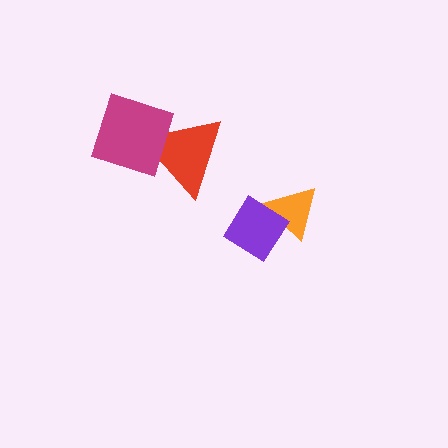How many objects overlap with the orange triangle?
1 object overlaps with the orange triangle.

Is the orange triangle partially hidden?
Yes, it is partially covered by another shape.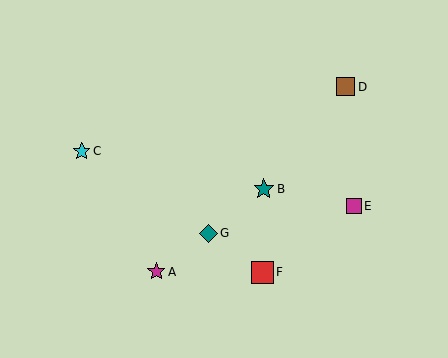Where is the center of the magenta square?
The center of the magenta square is at (354, 206).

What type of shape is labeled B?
Shape B is a teal star.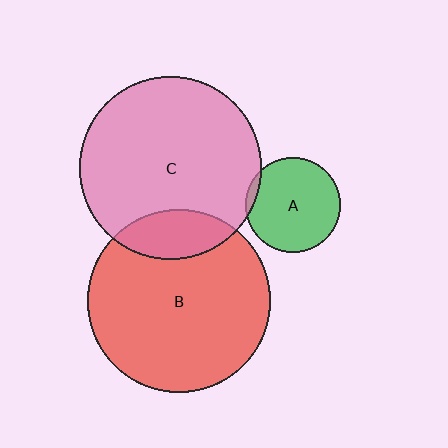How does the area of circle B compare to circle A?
Approximately 3.7 times.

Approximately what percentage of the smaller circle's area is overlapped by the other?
Approximately 15%.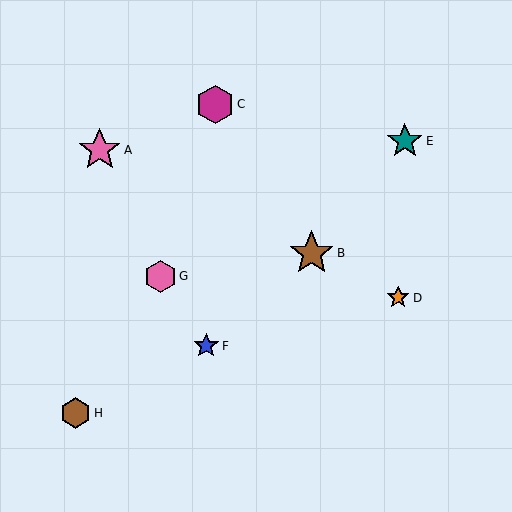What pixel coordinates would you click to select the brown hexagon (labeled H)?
Click at (76, 413) to select the brown hexagon H.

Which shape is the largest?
The brown star (labeled B) is the largest.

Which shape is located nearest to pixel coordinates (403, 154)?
The teal star (labeled E) at (405, 141) is nearest to that location.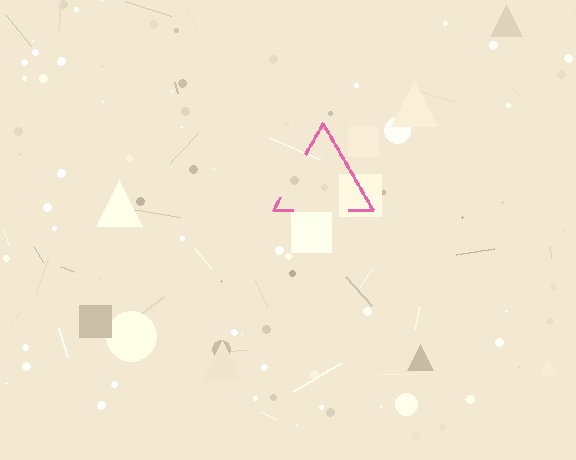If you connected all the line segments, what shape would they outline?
They would outline a triangle.